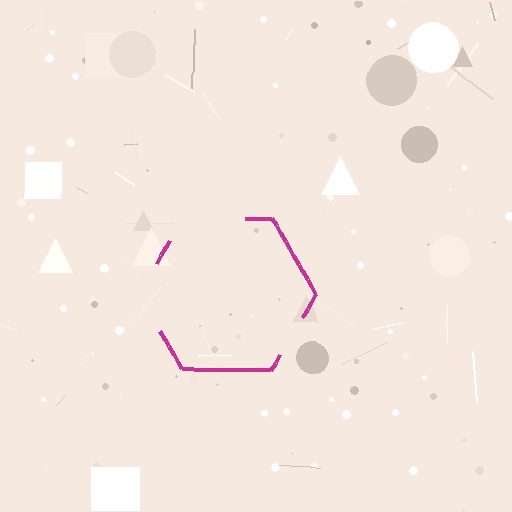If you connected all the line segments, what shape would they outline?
They would outline a hexagon.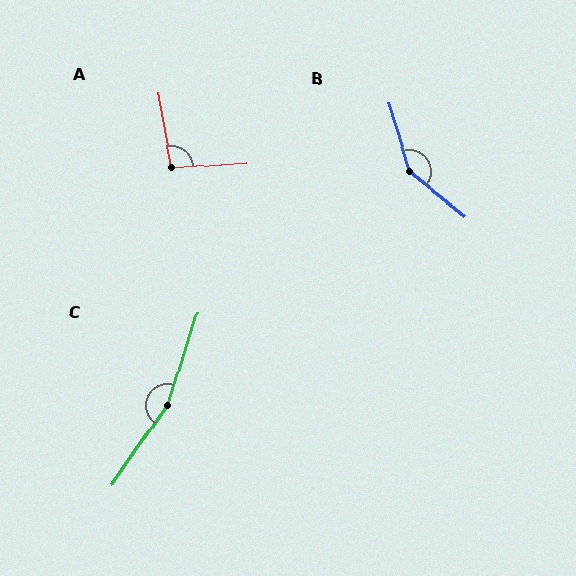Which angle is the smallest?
A, at approximately 96 degrees.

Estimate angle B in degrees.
Approximately 145 degrees.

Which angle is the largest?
C, at approximately 163 degrees.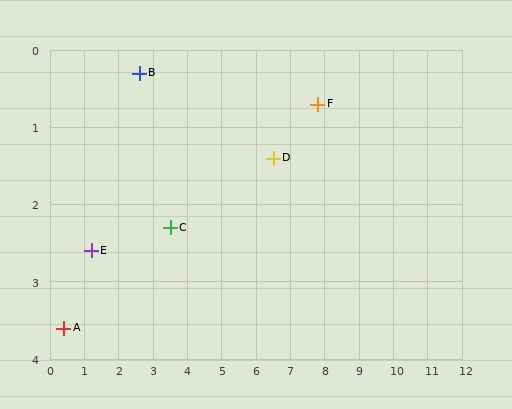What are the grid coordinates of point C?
Point C is at approximately (3.5, 2.3).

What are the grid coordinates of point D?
Point D is at approximately (6.5, 1.4).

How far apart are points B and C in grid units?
Points B and C are about 2.2 grid units apart.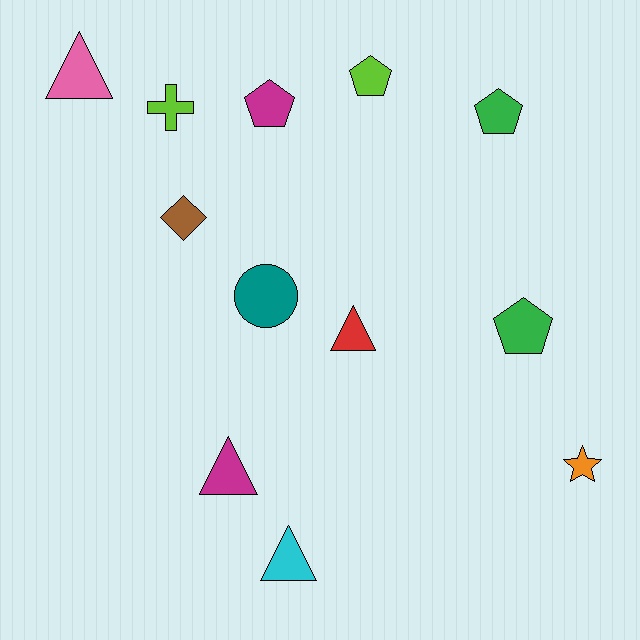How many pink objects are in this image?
There is 1 pink object.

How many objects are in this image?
There are 12 objects.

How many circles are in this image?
There is 1 circle.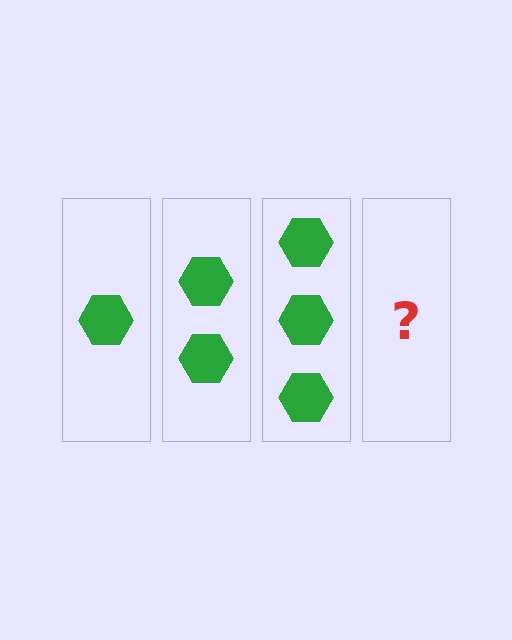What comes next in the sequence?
The next element should be 4 hexagons.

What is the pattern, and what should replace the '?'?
The pattern is that each step adds one more hexagon. The '?' should be 4 hexagons.